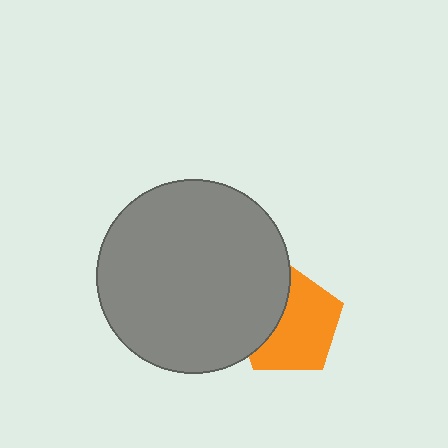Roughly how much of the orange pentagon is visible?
About half of it is visible (roughly 64%).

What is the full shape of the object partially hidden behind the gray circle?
The partially hidden object is an orange pentagon.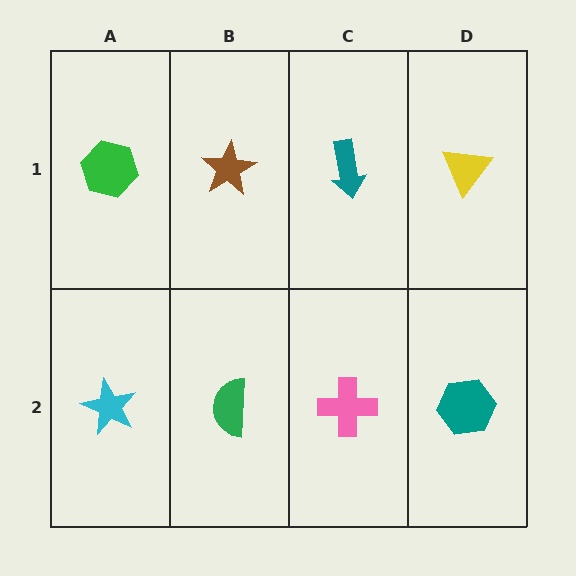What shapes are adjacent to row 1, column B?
A green semicircle (row 2, column B), a green hexagon (row 1, column A), a teal arrow (row 1, column C).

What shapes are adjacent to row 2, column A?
A green hexagon (row 1, column A), a green semicircle (row 2, column B).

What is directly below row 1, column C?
A pink cross.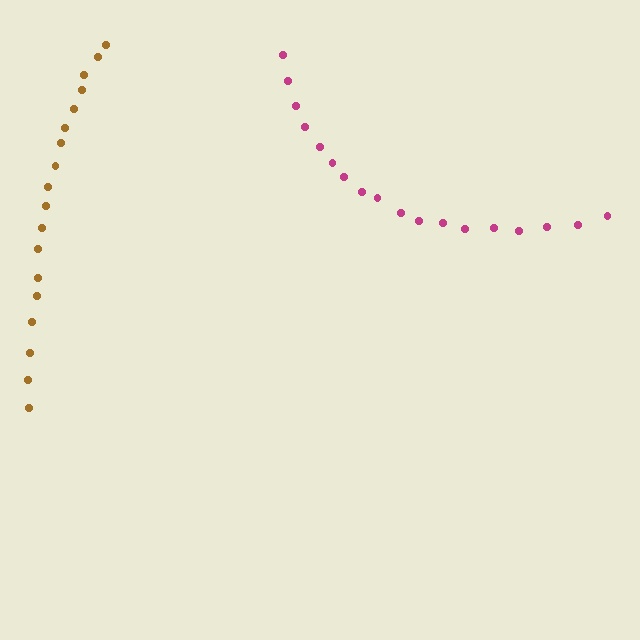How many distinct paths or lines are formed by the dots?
There are 2 distinct paths.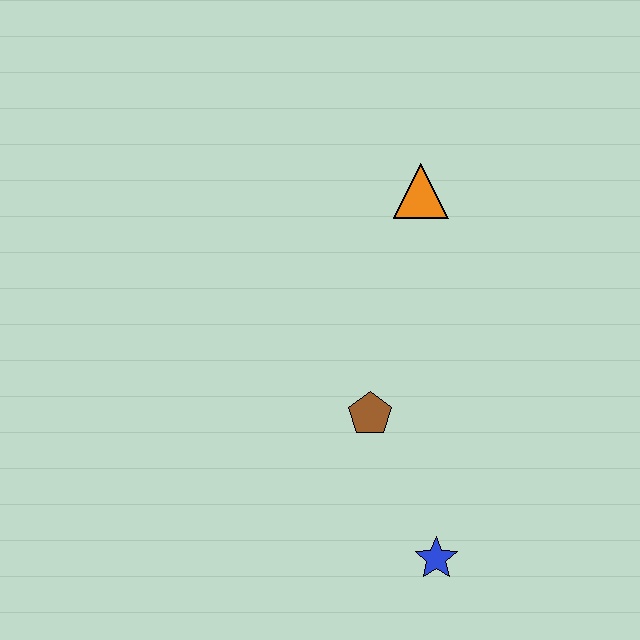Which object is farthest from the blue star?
The orange triangle is farthest from the blue star.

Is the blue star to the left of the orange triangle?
No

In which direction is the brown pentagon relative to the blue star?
The brown pentagon is above the blue star.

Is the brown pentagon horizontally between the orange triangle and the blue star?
No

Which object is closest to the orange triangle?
The brown pentagon is closest to the orange triangle.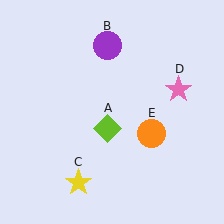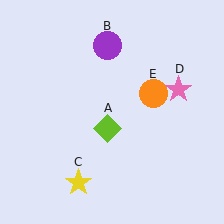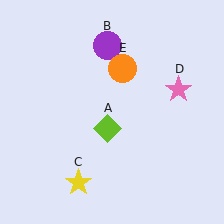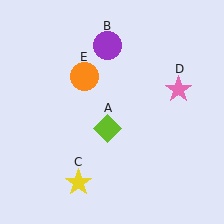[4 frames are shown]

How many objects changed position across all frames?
1 object changed position: orange circle (object E).